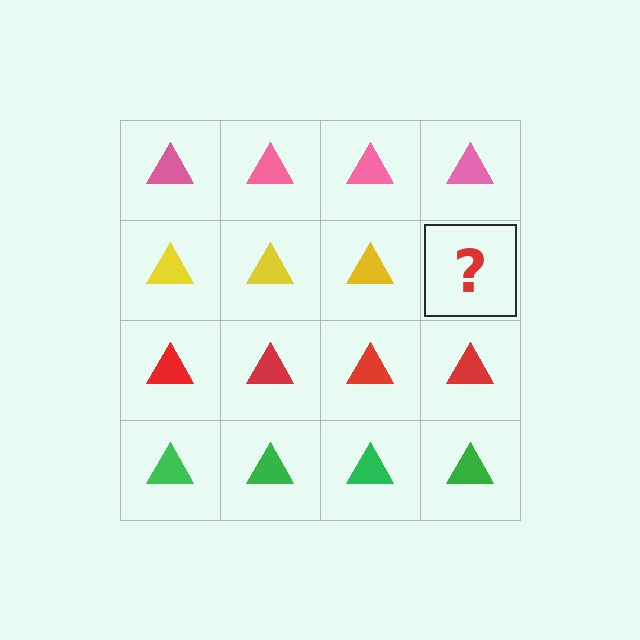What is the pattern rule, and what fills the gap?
The rule is that each row has a consistent color. The gap should be filled with a yellow triangle.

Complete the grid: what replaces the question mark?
The question mark should be replaced with a yellow triangle.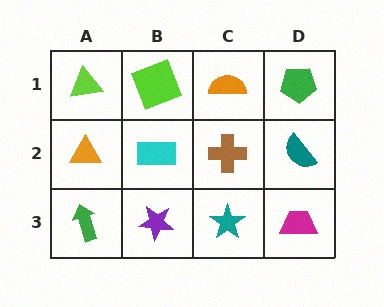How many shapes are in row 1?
4 shapes.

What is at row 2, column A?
An orange triangle.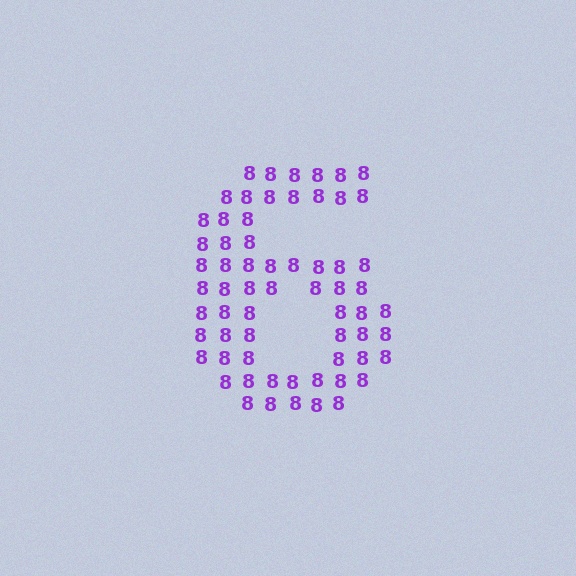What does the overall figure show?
The overall figure shows the digit 6.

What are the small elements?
The small elements are digit 8's.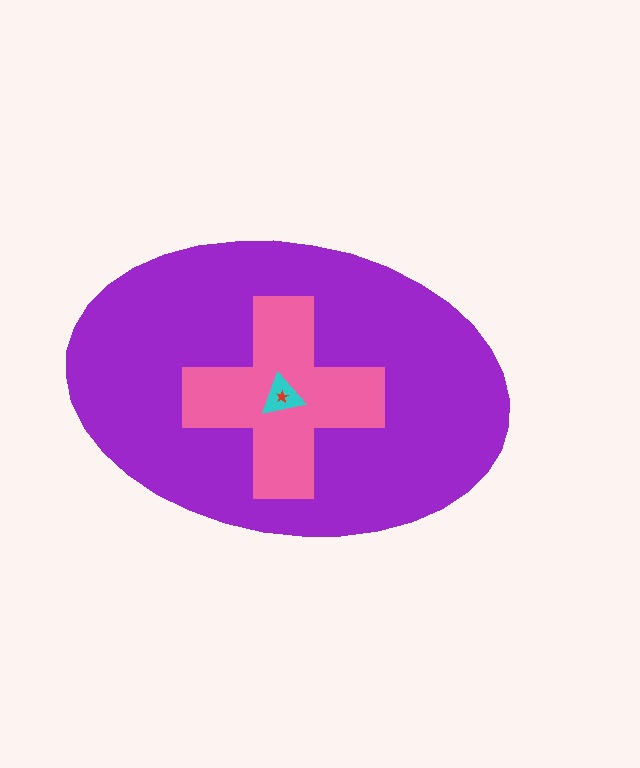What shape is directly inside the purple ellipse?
The pink cross.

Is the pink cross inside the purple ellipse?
Yes.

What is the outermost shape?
The purple ellipse.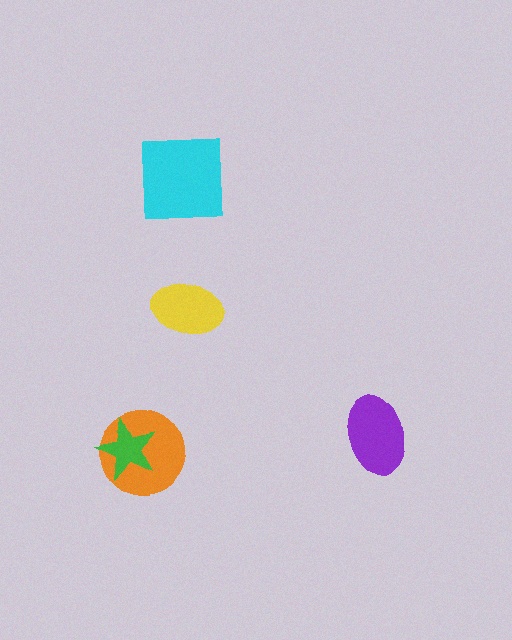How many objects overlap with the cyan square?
0 objects overlap with the cyan square.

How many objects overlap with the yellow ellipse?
0 objects overlap with the yellow ellipse.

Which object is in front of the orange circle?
The green star is in front of the orange circle.